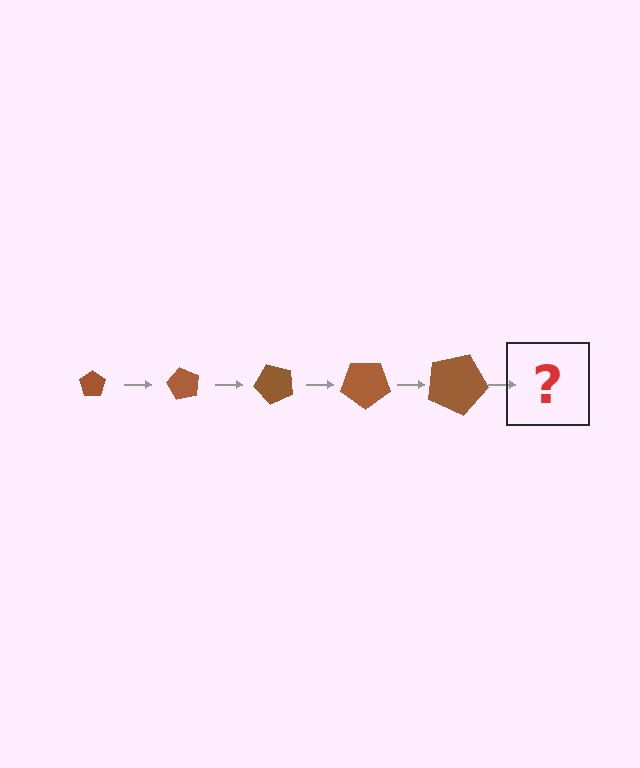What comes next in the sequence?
The next element should be a pentagon, larger than the previous one and rotated 300 degrees from the start.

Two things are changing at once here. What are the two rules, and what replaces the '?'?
The two rules are that the pentagon grows larger each step and it rotates 60 degrees each step. The '?' should be a pentagon, larger than the previous one and rotated 300 degrees from the start.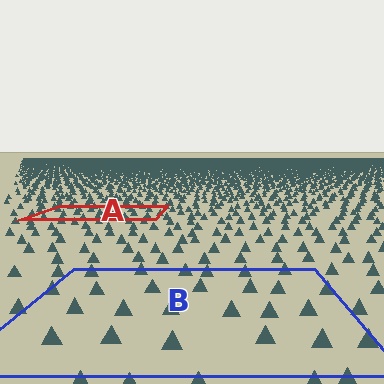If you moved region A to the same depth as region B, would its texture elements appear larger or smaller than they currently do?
They would appear larger. At a closer depth, the same texture elements are projected at a bigger on-screen size.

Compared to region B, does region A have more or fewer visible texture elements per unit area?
Region A has more texture elements per unit area — they are packed more densely because it is farther away.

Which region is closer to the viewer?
Region B is closer. The texture elements there are larger and more spread out.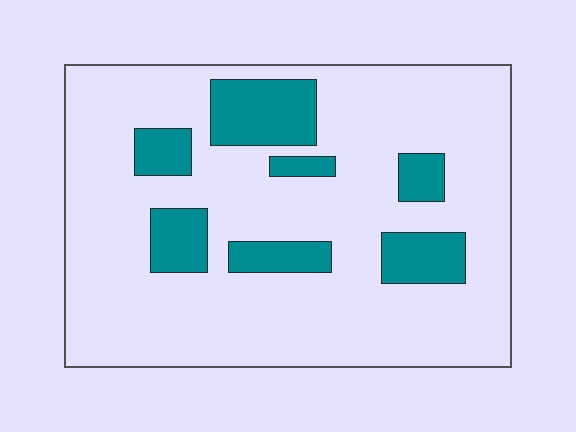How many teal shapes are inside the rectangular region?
7.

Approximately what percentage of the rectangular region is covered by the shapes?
Approximately 20%.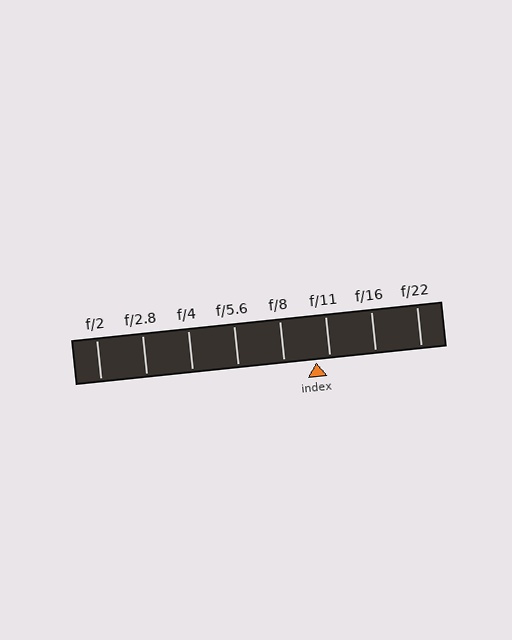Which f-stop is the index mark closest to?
The index mark is closest to f/11.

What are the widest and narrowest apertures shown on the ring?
The widest aperture shown is f/2 and the narrowest is f/22.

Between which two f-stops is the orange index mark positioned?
The index mark is between f/8 and f/11.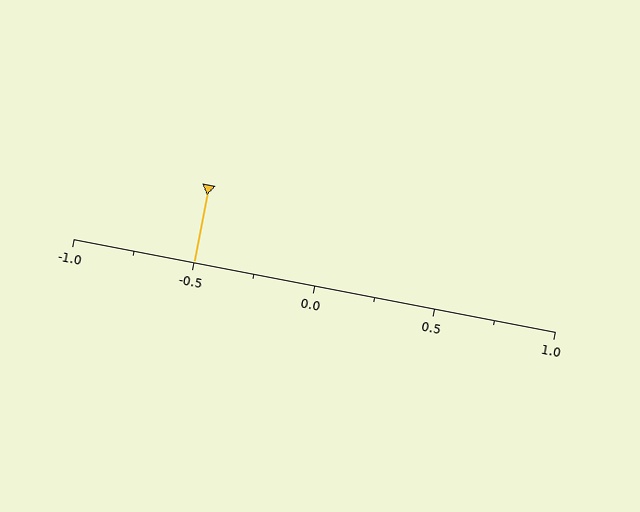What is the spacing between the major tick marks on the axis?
The major ticks are spaced 0.5 apart.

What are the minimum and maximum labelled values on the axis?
The axis runs from -1.0 to 1.0.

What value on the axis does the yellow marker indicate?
The marker indicates approximately -0.5.